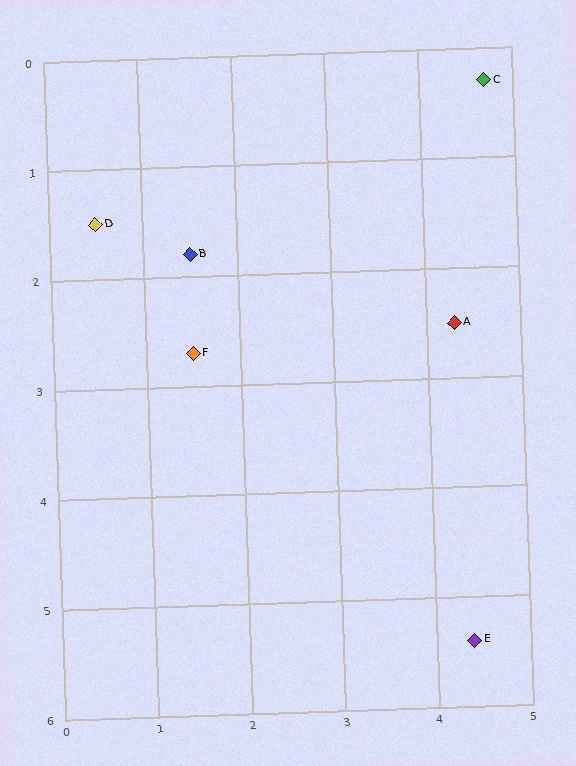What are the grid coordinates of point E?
Point E is at approximately (4.4, 5.4).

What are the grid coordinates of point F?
Point F is at approximately (1.5, 2.7).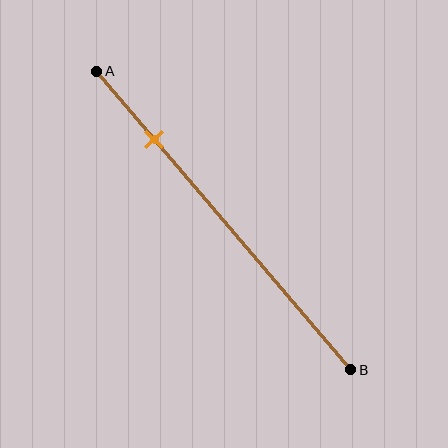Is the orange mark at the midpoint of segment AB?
No, the mark is at about 25% from A, not at the 50% midpoint.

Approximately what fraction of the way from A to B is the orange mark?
The orange mark is approximately 25% of the way from A to B.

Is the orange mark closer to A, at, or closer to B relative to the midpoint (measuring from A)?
The orange mark is closer to point A than the midpoint of segment AB.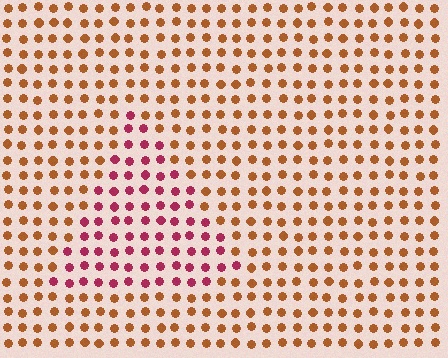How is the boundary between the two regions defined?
The boundary is defined purely by a slight shift in hue (about 47 degrees). Spacing, size, and orientation are identical on both sides.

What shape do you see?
I see a triangle.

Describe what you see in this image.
The image is filled with small brown elements in a uniform arrangement. A triangle-shaped region is visible where the elements are tinted to a slightly different hue, forming a subtle color boundary.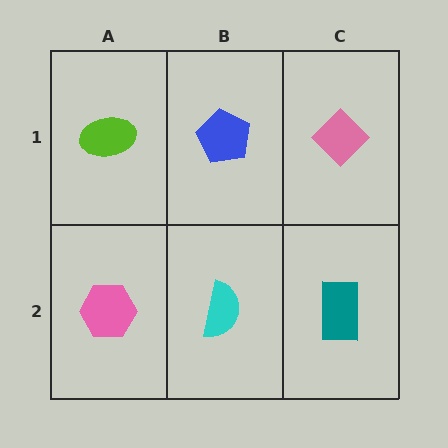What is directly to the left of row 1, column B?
A lime ellipse.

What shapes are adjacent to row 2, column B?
A blue pentagon (row 1, column B), a pink hexagon (row 2, column A), a teal rectangle (row 2, column C).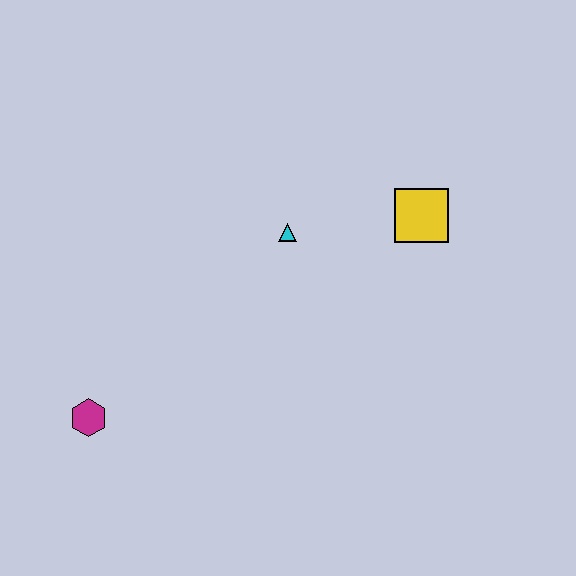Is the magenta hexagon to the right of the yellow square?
No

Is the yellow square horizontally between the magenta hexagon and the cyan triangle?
No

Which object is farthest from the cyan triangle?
The magenta hexagon is farthest from the cyan triangle.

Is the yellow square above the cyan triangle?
Yes